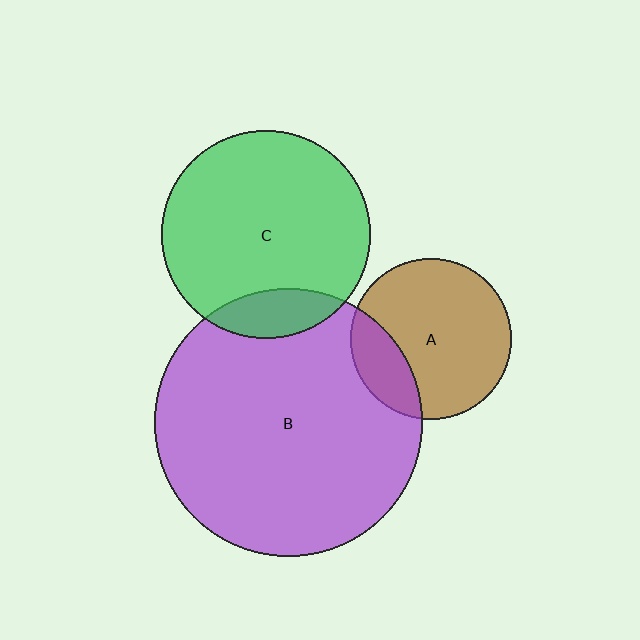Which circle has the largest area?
Circle B (purple).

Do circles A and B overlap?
Yes.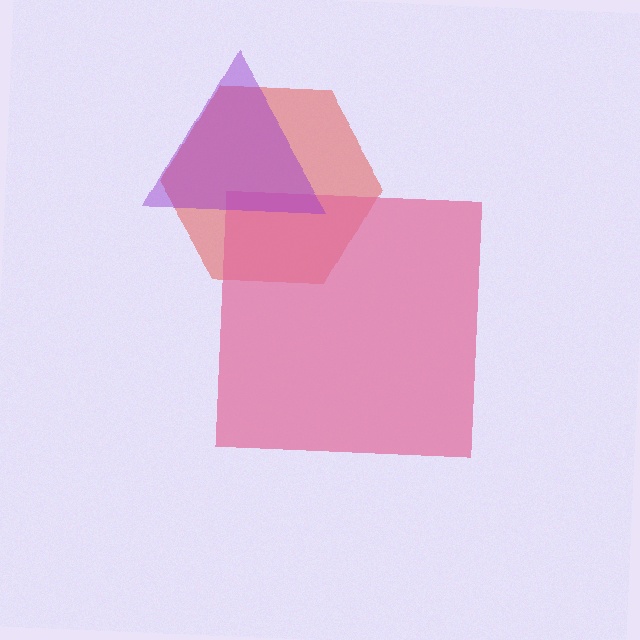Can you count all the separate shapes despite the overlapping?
Yes, there are 3 separate shapes.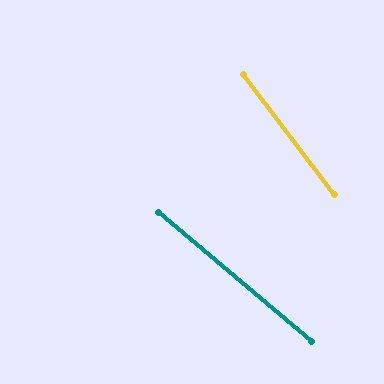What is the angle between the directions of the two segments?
Approximately 13 degrees.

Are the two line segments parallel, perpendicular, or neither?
Neither parallel nor perpendicular — they differ by about 13°.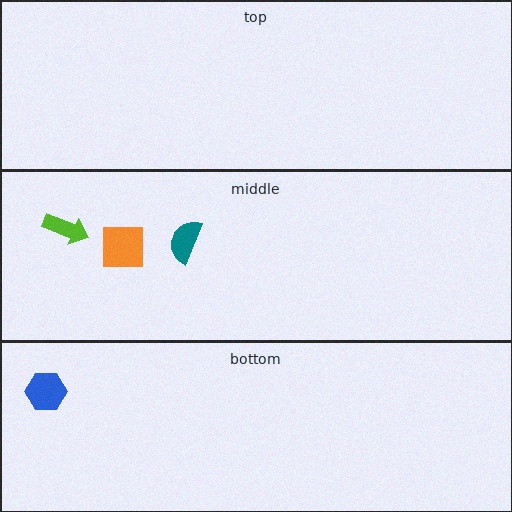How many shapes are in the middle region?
3.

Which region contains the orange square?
The middle region.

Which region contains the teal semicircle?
The middle region.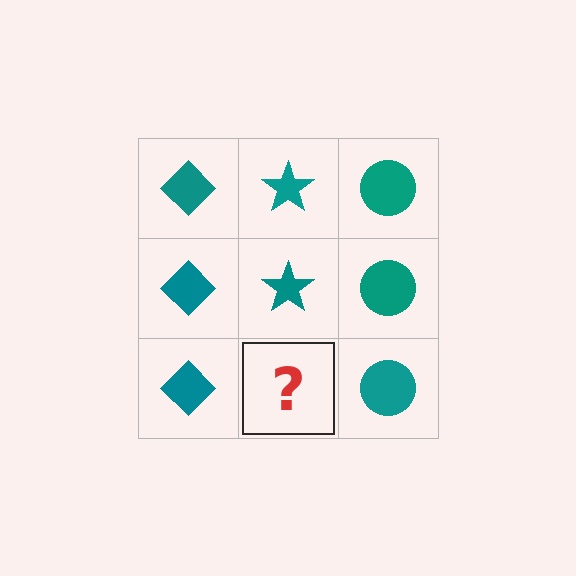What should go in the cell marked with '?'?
The missing cell should contain a teal star.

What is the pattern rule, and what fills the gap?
The rule is that each column has a consistent shape. The gap should be filled with a teal star.